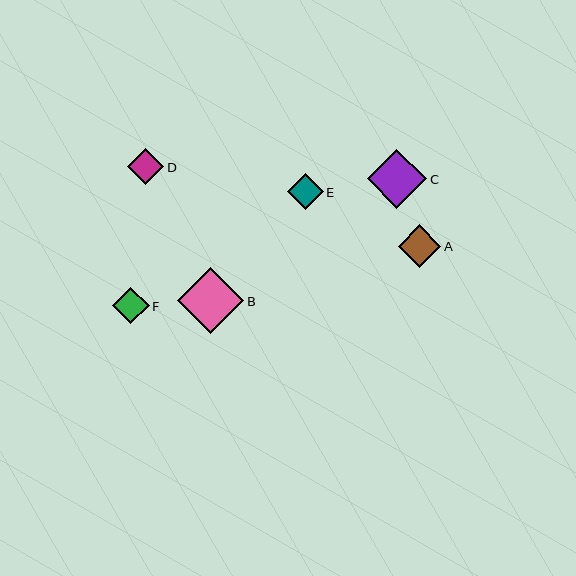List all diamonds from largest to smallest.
From largest to smallest: B, C, A, F, D, E.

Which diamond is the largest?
Diamond B is the largest with a size of approximately 66 pixels.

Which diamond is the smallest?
Diamond E is the smallest with a size of approximately 36 pixels.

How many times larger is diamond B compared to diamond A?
Diamond B is approximately 1.5 times the size of diamond A.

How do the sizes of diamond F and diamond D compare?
Diamond F and diamond D are approximately the same size.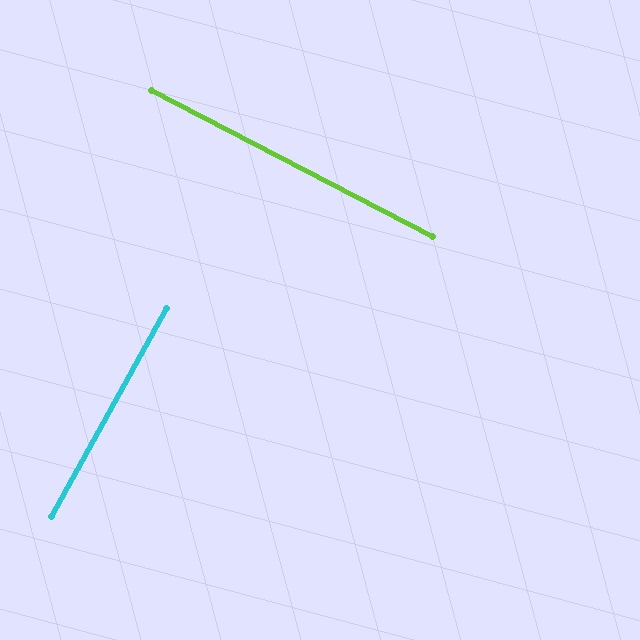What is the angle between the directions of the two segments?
Approximately 88 degrees.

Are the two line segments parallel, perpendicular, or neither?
Perpendicular — they meet at approximately 88°.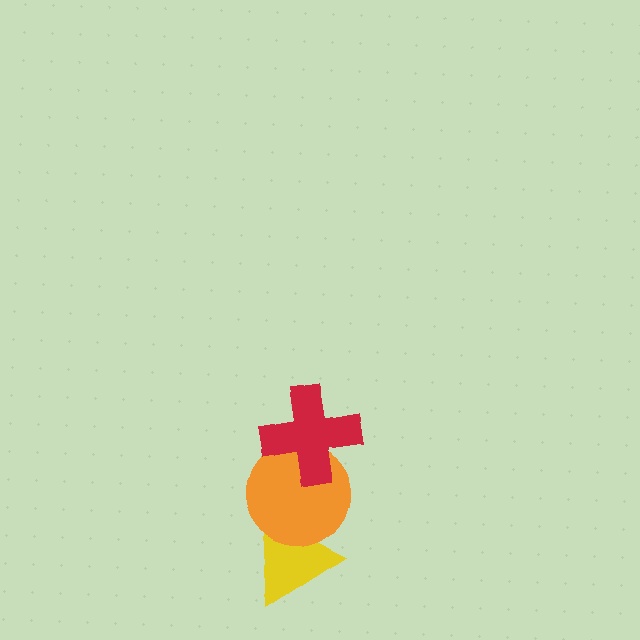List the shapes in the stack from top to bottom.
From top to bottom: the red cross, the orange circle, the yellow triangle.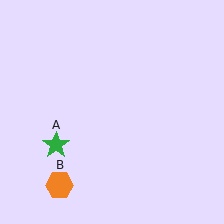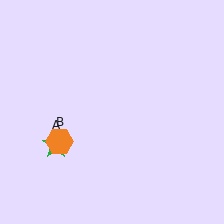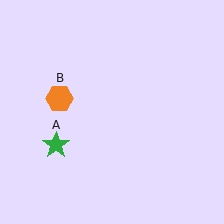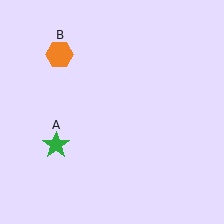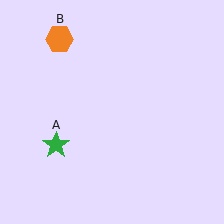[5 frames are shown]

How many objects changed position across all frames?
1 object changed position: orange hexagon (object B).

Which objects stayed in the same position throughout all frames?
Green star (object A) remained stationary.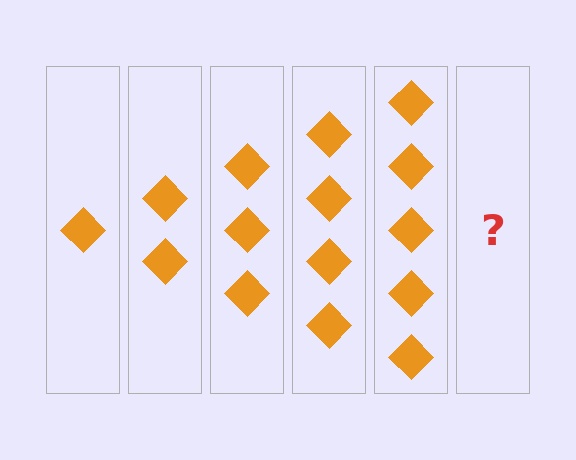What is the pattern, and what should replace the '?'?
The pattern is that each step adds one more diamond. The '?' should be 6 diamonds.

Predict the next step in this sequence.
The next step is 6 diamonds.